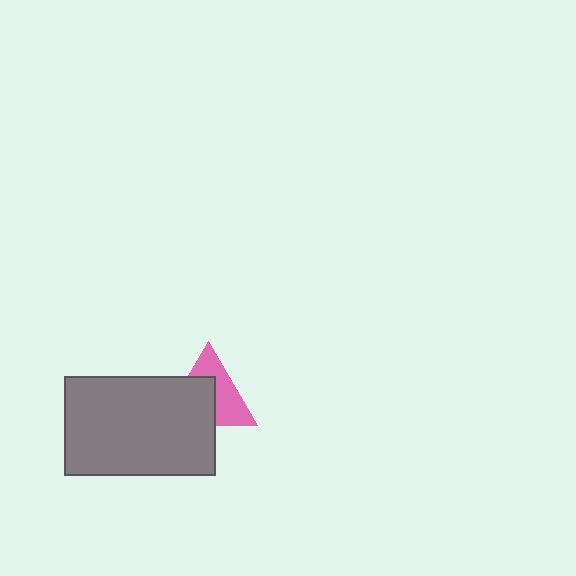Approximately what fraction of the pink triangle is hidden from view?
Roughly 50% of the pink triangle is hidden behind the gray rectangle.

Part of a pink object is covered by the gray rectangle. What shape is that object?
It is a triangle.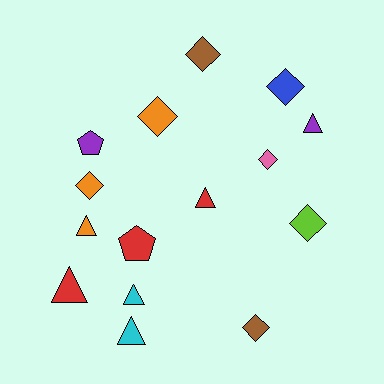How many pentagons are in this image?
There are 2 pentagons.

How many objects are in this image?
There are 15 objects.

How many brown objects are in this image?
There are 2 brown objects.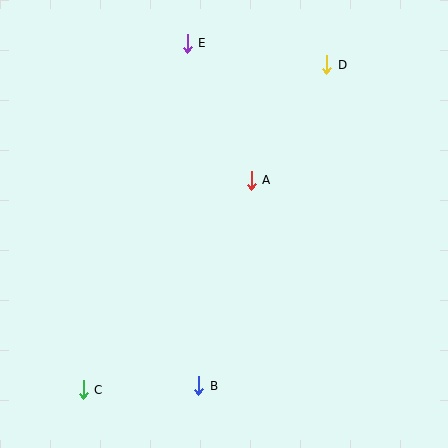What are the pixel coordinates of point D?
Point D is at (327, 65).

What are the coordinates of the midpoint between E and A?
The midpoint between E and A is at (219, 112).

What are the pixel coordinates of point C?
Point C is at (83, 390).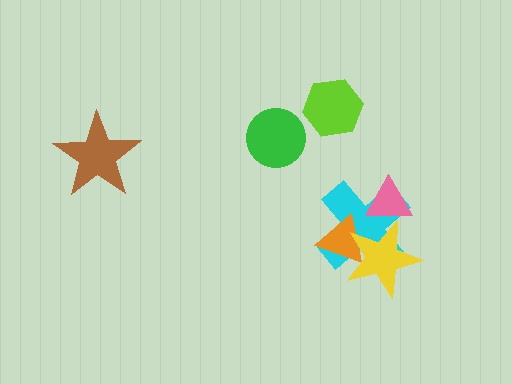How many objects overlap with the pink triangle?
2 objects overlap with the pink triangle.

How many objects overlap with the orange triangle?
2 objects overlap with the orange triangle.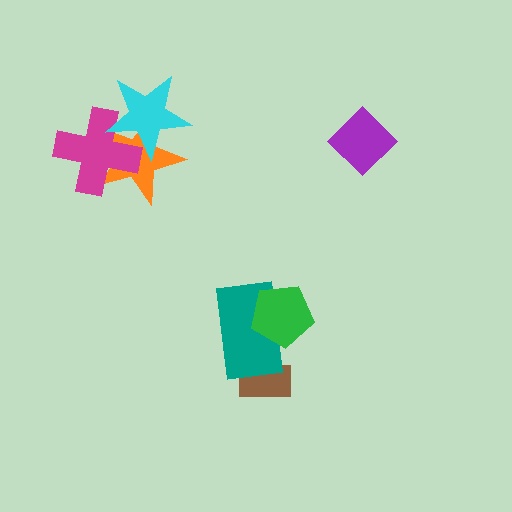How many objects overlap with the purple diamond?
0 objects overlap with the purple diamond.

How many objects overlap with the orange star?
2 objects overlap with the orange star.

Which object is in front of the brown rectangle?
The teal rectangle is in front of the brown rectangle.